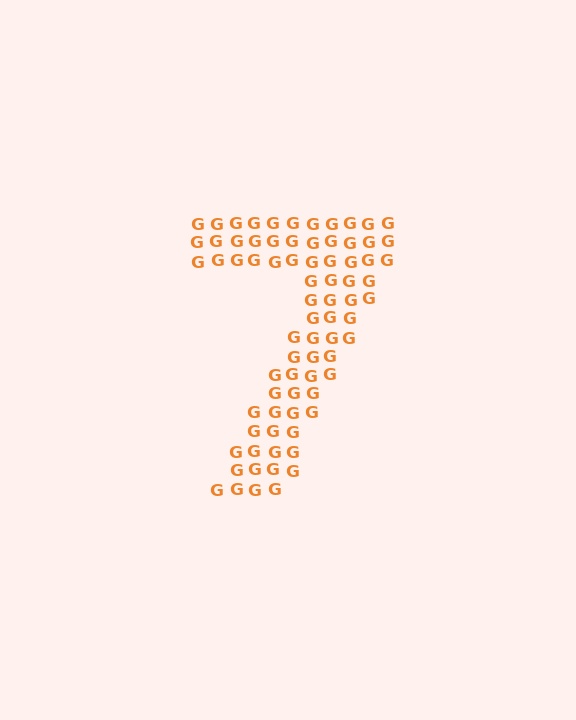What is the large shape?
The large shape is the digit 7.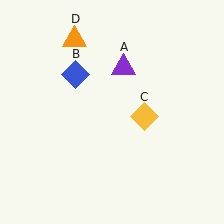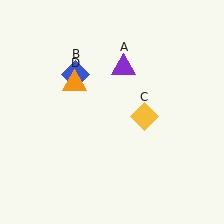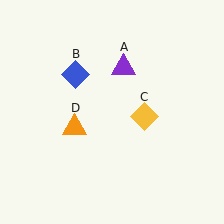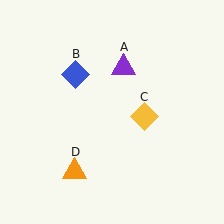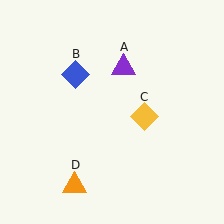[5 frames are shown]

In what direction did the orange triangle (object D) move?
The orange triangle (object D) moved down.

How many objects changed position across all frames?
1 object changed position: orange triangle (object D).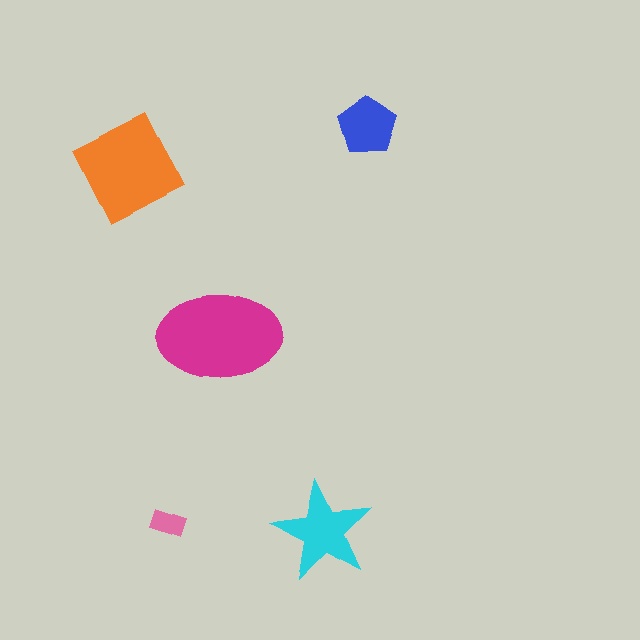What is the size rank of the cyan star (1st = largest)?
3rd.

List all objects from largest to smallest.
The magenta ellipse, the orange diamond, the cyan star, the blue pentagon, the pink rectangle.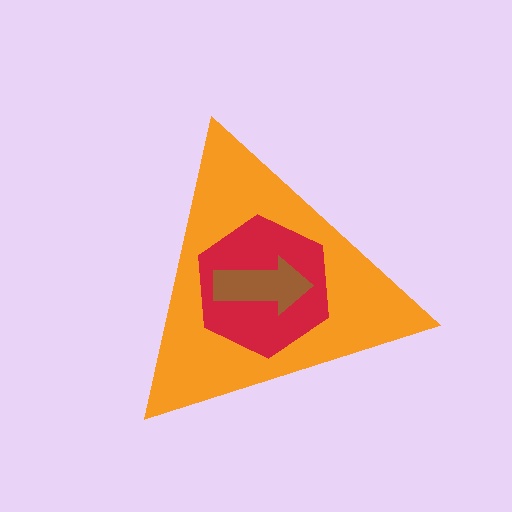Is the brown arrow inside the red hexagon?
Yes.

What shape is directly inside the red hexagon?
The brown arrow.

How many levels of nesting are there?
3.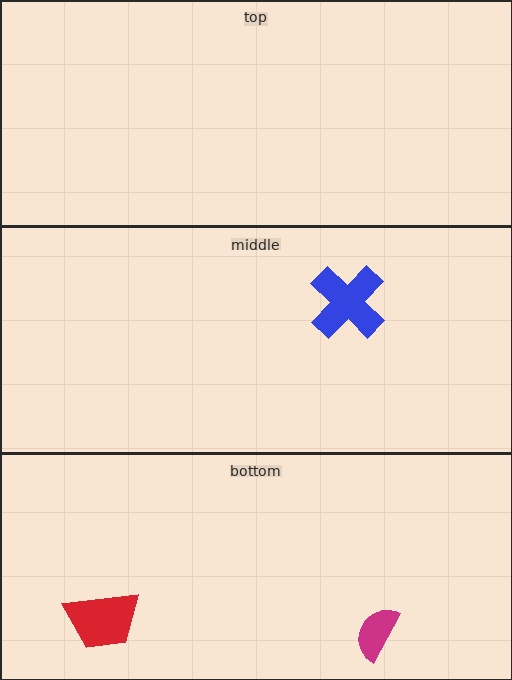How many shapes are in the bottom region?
2.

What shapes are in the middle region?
The blue cross.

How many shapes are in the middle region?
1.